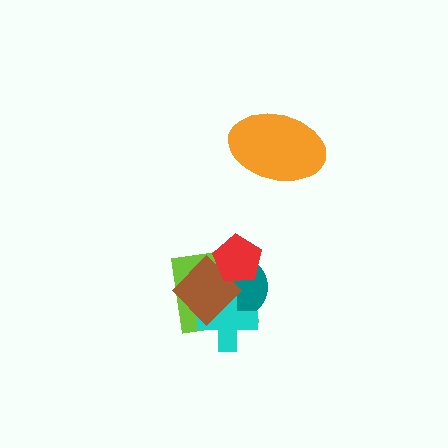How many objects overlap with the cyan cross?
3 objects overlap with the cyan cross.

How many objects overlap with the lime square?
4 objects overlap with the lime square.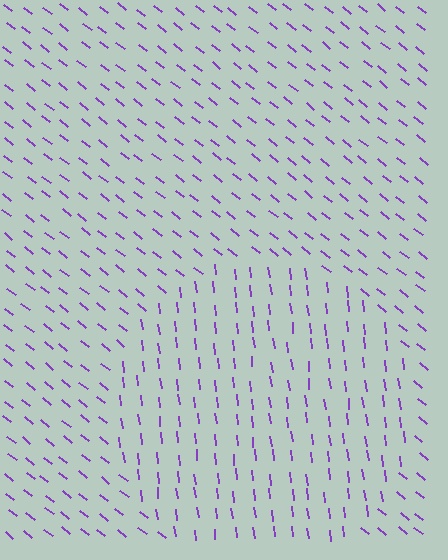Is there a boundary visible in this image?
Yes, there is a texture boundary formed by a change in line orientation.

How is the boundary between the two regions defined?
The boundary is defined purely by a change in line orientation (approximately 45 degrees difference). All lines are the same color and thickness.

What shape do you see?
I see a circle.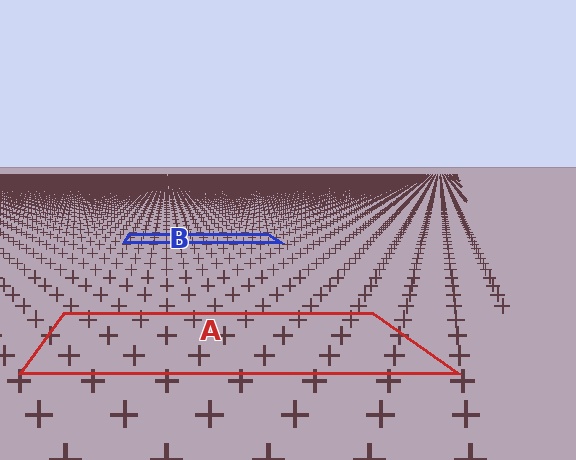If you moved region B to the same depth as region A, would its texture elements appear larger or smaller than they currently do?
They would appear larger. At a closer depth, the same texture elements are projected at a bigger on-screen size.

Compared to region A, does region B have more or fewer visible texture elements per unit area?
Region B has more texture elements per unit area — they are packed more densely because it is farther away.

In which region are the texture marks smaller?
The texture marks are smaller in region B, because it is farther away.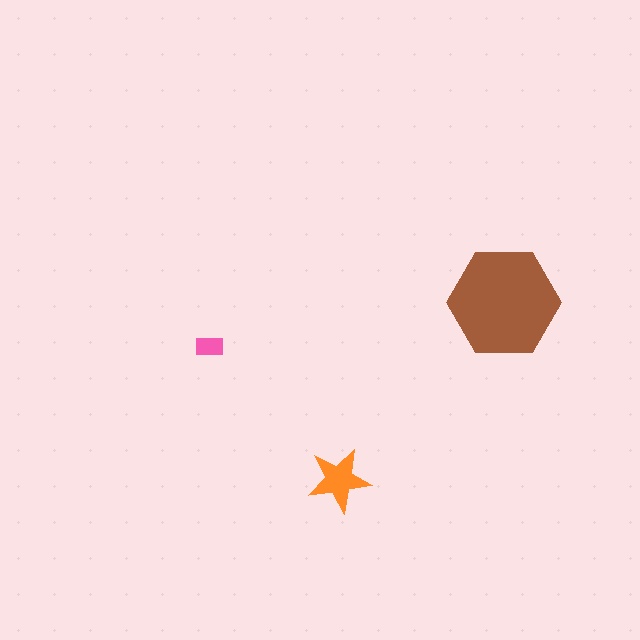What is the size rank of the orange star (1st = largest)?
2nd.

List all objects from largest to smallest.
The brown hexagon, the orange star, the pink rectangle.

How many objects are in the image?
There are 3 objects in the image.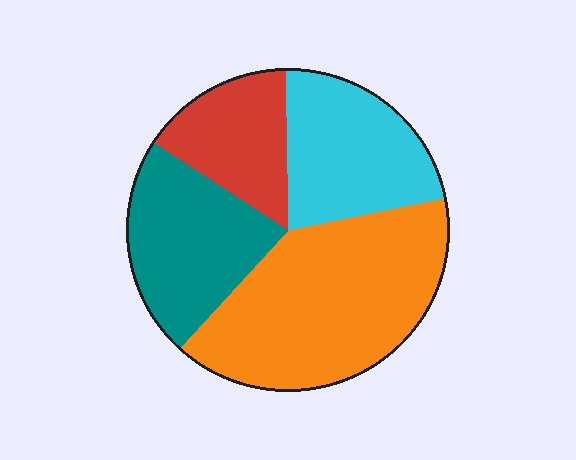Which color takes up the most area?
Orange, at roughly 40%.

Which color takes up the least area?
Red, at roughly 15%.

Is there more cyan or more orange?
Orange.